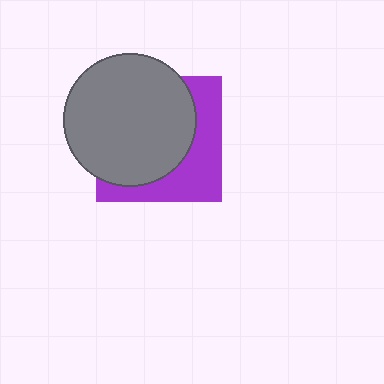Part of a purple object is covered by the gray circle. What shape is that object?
It is a square.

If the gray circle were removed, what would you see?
You would see the complete purple square.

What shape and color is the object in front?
The object in front is a gray circle.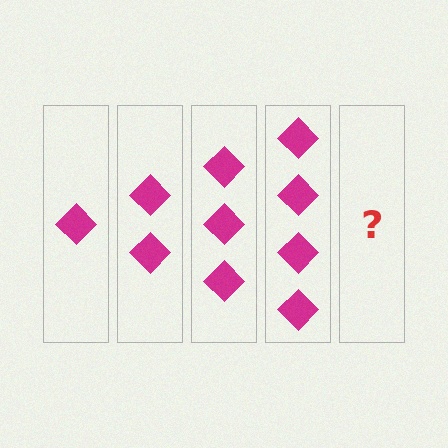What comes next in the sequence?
The next element should be 5 diamonds.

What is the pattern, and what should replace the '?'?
The pattern is that each step adds one more diamond. The '?' should be 5 diamonds.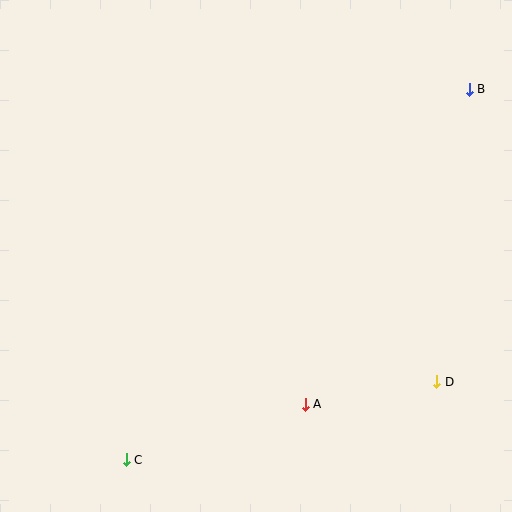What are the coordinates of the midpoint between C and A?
The midpoint between C and A is at (216, 432).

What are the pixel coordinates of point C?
Point C is at (126, 460).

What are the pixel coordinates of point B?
Point B is at (469, 89).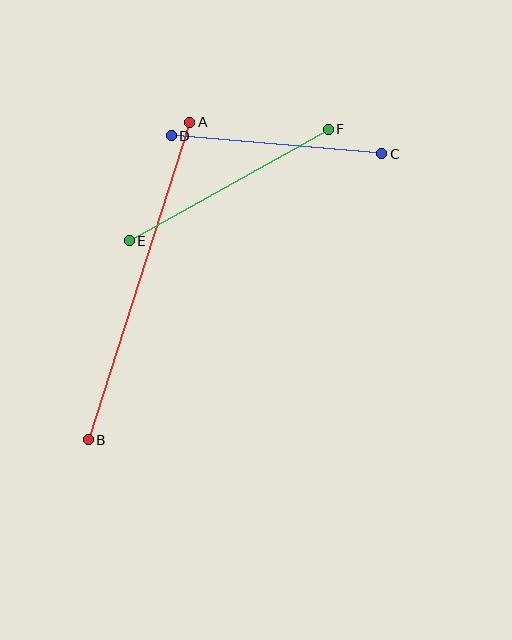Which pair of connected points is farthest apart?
Points A and B are farthest apart.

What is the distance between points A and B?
The distance is approximately 333 pixels.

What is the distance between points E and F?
The distance is approximately 228 pixels.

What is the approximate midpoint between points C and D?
The midpoint is at approximately (276, 145) pixels.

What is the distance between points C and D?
The distance is approximately 211 pixels.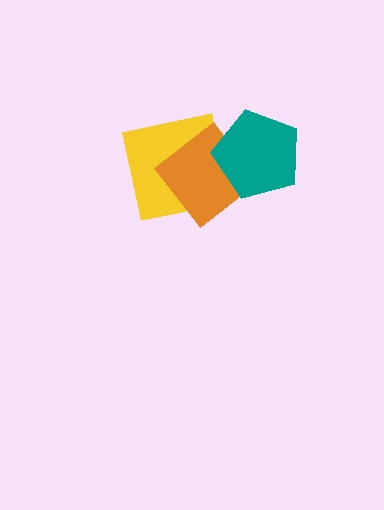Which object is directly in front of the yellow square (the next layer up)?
The orange diamond is directly in front of the yellow square.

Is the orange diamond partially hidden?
Yes, it is partially covered by another shape.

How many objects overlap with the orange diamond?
2 objects overlap with the orange diamond.